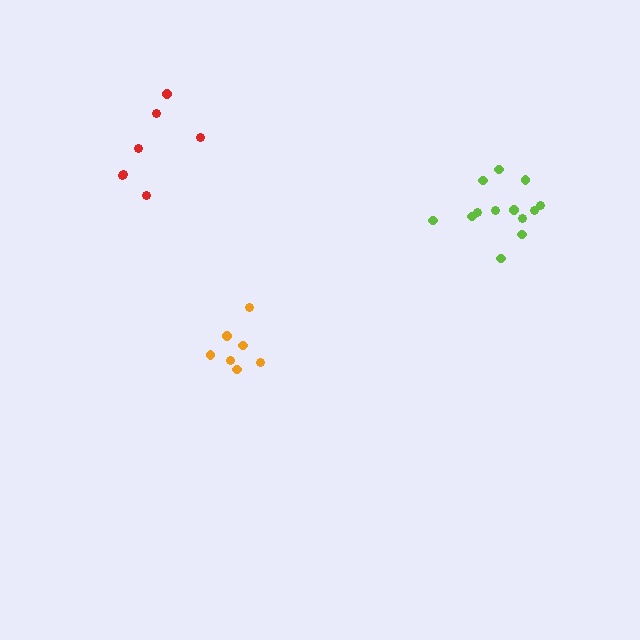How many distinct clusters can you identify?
There are 3 distinct clusters.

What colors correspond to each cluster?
The clusters are colored: orange, lime, red.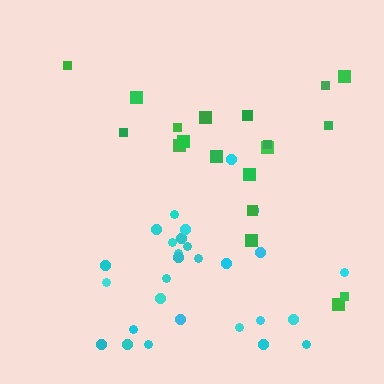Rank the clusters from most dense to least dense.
cyan, green.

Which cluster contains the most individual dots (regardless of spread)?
Cyan (28).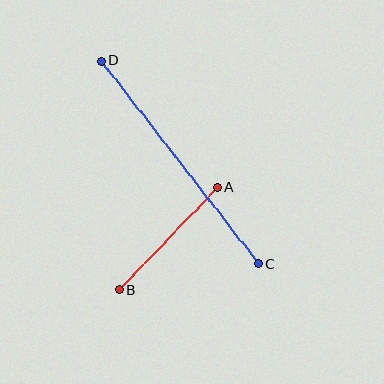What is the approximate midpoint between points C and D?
The midpoint is at approximately (180, 162) pixels.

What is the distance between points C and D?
The distance is approximately 257 pixels.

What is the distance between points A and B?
The distance is approximately 142 pixels.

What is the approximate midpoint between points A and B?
The midpoint is at approximately (168, 239) pixels.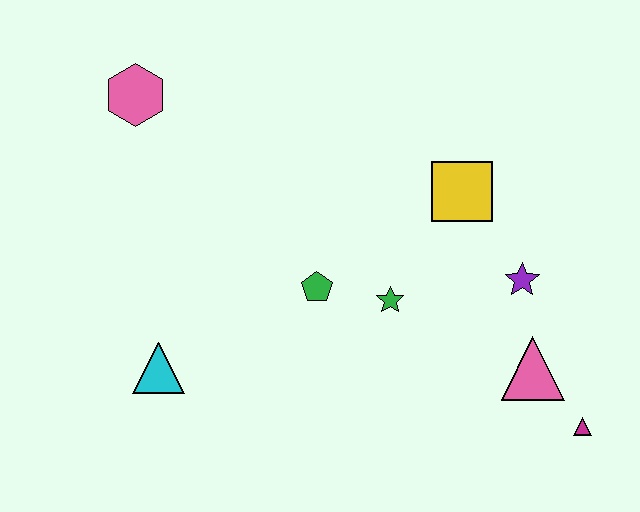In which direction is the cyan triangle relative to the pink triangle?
The cyan triangle is to the left of the pink triangle.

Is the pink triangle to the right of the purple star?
Yes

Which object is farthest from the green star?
The pink hexagon is farthest from the green star.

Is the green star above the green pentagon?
No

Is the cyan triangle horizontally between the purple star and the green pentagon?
No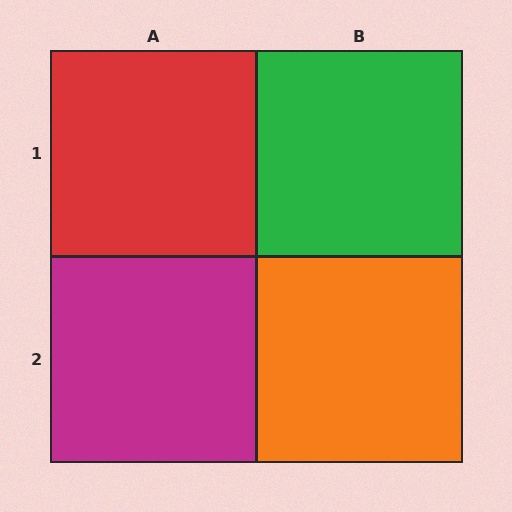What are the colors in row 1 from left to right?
Red, green.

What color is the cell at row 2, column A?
Magenta.